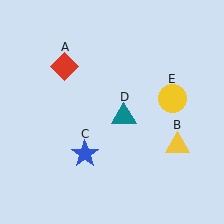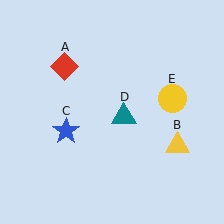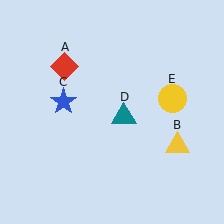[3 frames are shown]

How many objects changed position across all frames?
1 object changed position: blue star (object C).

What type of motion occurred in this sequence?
The blue star (object C) rotated clockwise around the center of the scene.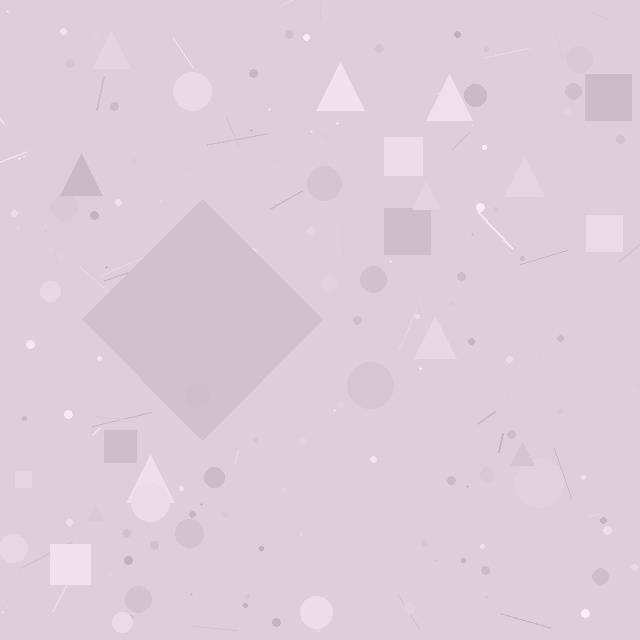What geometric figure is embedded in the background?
A diamond is embedded in the background.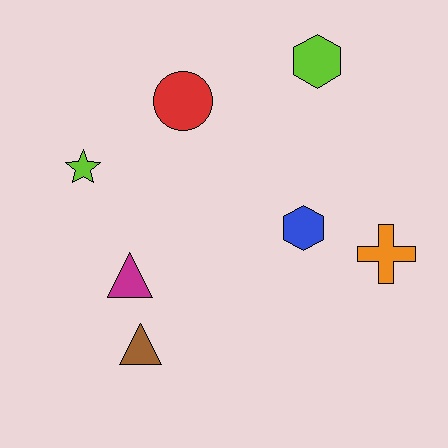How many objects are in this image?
There are 7 objects.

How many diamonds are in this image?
There are no diamonds.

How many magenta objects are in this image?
There is 1 magenta object.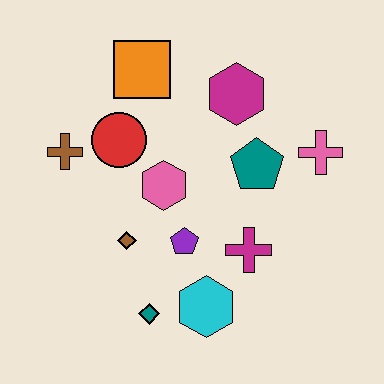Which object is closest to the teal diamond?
The cyan hexagon is closest to the teal diamond.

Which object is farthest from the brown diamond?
The pink cross is farthest from the brown diamond.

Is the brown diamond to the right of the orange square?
No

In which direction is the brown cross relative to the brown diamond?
The brown cross is above the brown diamond.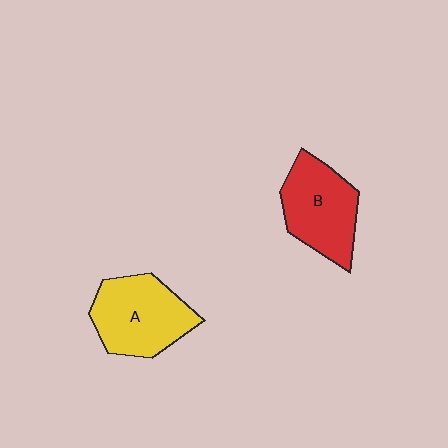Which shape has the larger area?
Shape A (yellow).